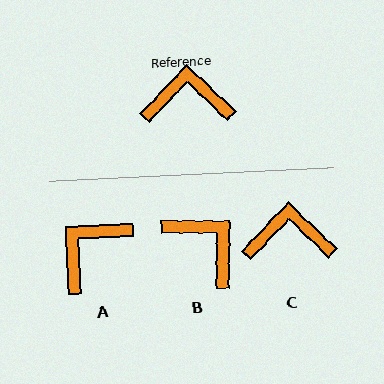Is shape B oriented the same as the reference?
No, it is off by about 47 degrees.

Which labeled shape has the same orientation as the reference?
C.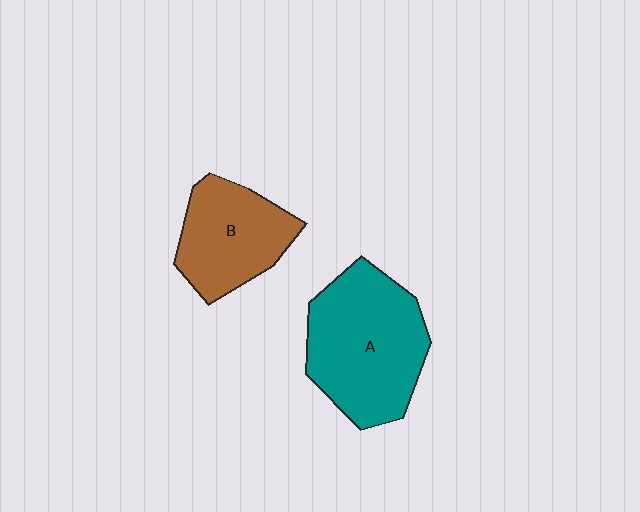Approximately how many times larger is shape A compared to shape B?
Approximately 1.5 times.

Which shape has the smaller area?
Shape B (brown).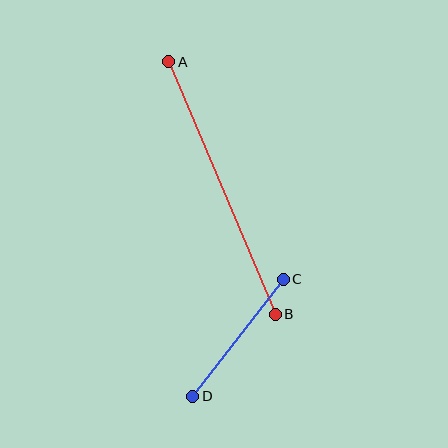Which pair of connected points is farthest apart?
Points A and B are farthest apart.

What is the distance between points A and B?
The distance is approximately 274 pixels.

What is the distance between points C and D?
The distance is approximately 148 pixels.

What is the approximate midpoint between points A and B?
The midpoint is at approximately (222, 188) pixels.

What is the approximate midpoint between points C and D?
The midpoint is at approximately (238, 338) pixels.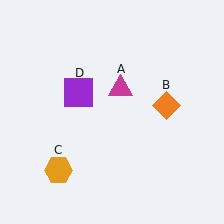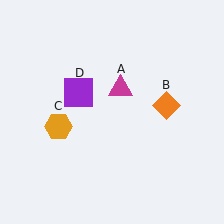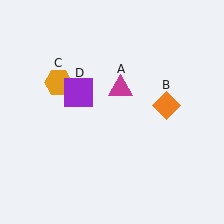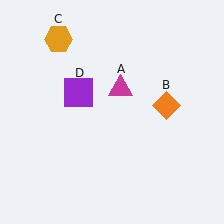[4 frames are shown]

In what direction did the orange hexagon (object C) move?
The orange hexagon (object C) moved up.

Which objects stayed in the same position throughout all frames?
Magenta triangle (object A) and orange diamond (object B) and purple square (object D) remained stationary.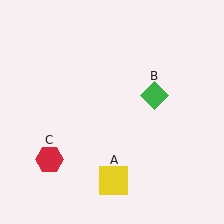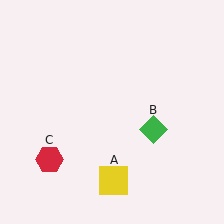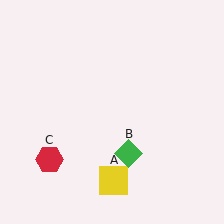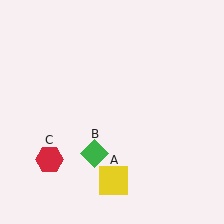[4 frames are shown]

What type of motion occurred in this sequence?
The green diamond (object B) rotated clockwise around the center of the scene.